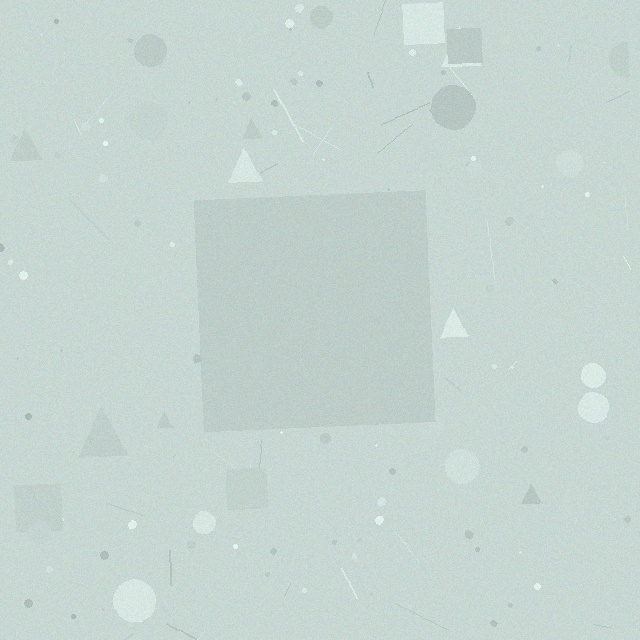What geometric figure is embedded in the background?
A square is embedded in the background.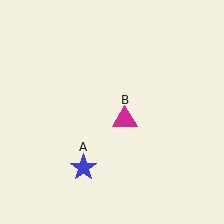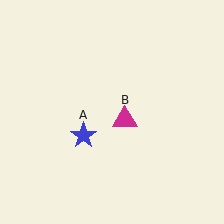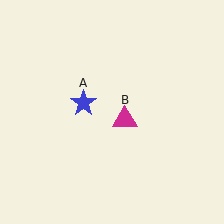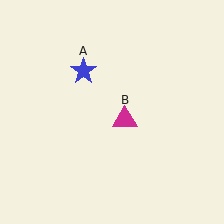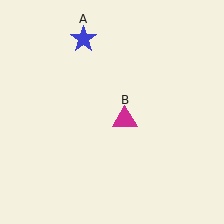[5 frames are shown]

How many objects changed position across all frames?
1 object changed position: blue star (object A).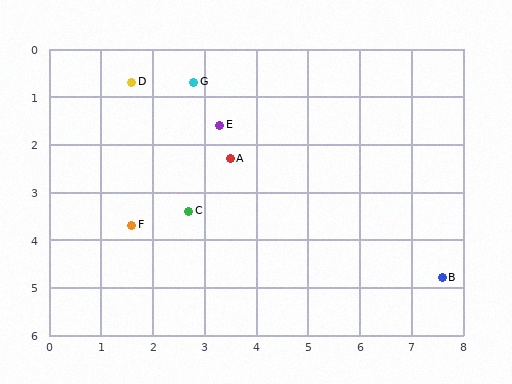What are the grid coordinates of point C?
Point C is at approximately (2.7, 3.4).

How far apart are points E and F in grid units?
Points E and F are about 2.7 grid units apart.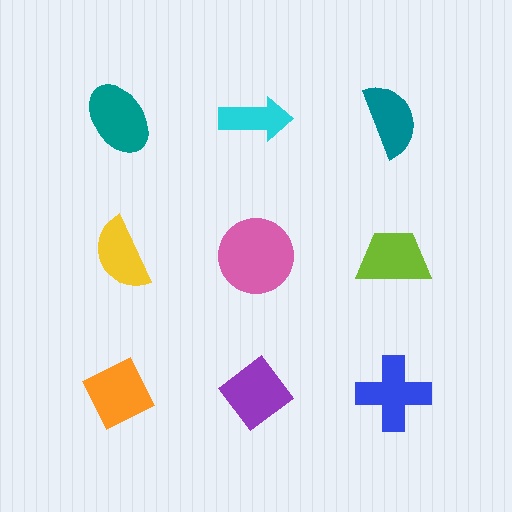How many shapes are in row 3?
3 shapes.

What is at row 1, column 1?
A teal ellipse.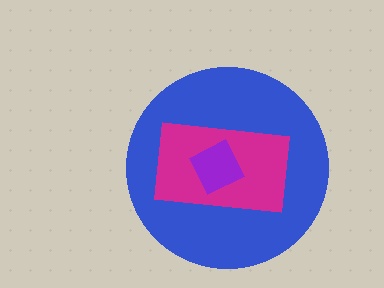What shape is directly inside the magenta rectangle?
The purple diamond.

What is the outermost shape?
The blue circle.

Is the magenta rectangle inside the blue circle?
Yes.